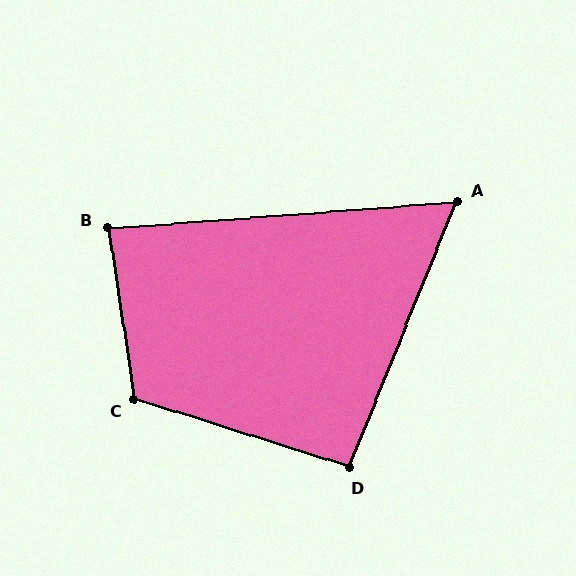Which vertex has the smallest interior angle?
A, at approximately 64 degrees.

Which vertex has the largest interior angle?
C, at approximately 116 degrees.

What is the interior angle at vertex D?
Approximately 94 degrees (approximately right).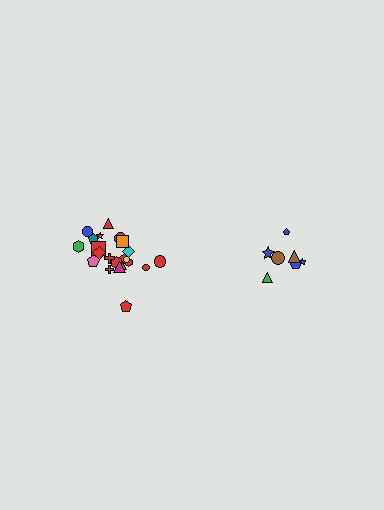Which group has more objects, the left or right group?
The left group.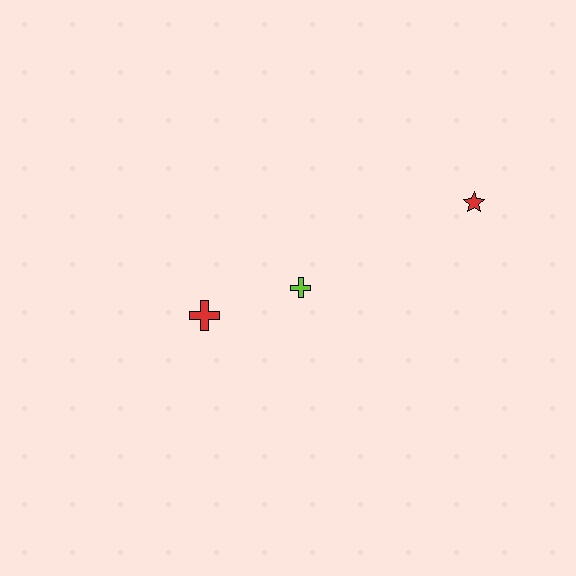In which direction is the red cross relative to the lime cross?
The red cross is to the left of the lime cross.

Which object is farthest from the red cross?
The red star is farthest from the red cross.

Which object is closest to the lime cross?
The red cross is closest to the lime cross.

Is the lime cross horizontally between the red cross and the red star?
Yes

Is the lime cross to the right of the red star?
No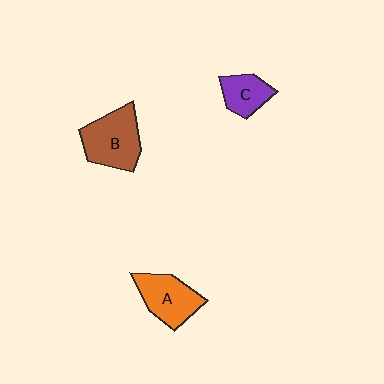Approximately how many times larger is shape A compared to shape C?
Approximately 1.5 times.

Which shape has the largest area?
Shape B (brown).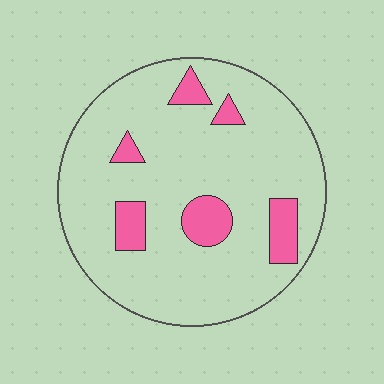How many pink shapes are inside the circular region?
6.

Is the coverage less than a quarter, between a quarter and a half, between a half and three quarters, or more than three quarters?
Less than a quarter.